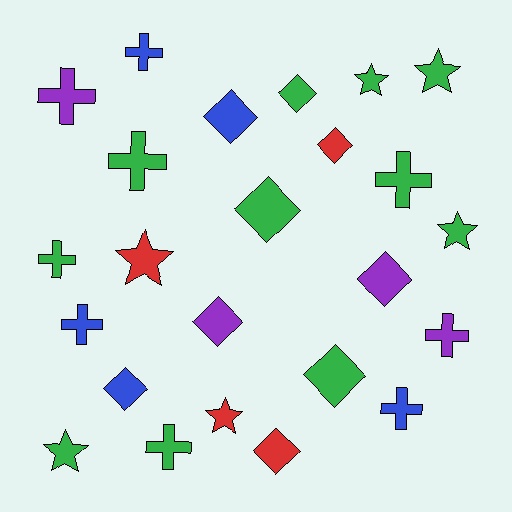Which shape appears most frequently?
Cross, with 9 objects.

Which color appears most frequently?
Green, with 11 objects.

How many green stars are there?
There are 4 green stars.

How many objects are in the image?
There are 24 objects.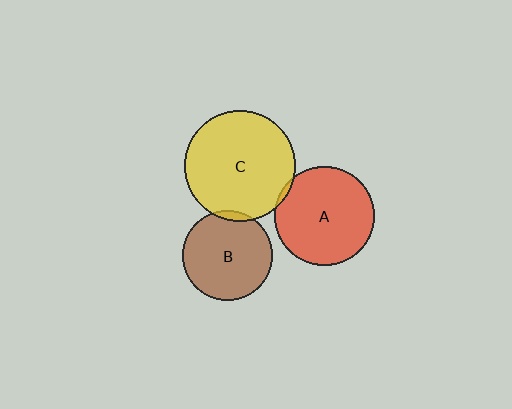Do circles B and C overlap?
Yes.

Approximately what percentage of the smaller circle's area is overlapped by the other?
Approximately 5%.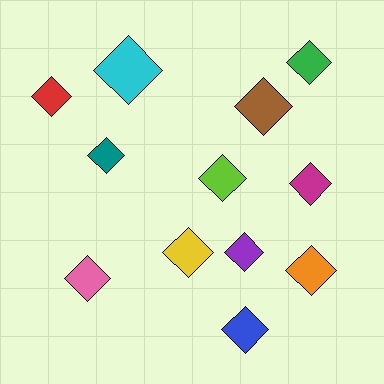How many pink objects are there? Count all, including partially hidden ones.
There is 1 pink object.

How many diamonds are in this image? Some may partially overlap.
There are 12 diamonds.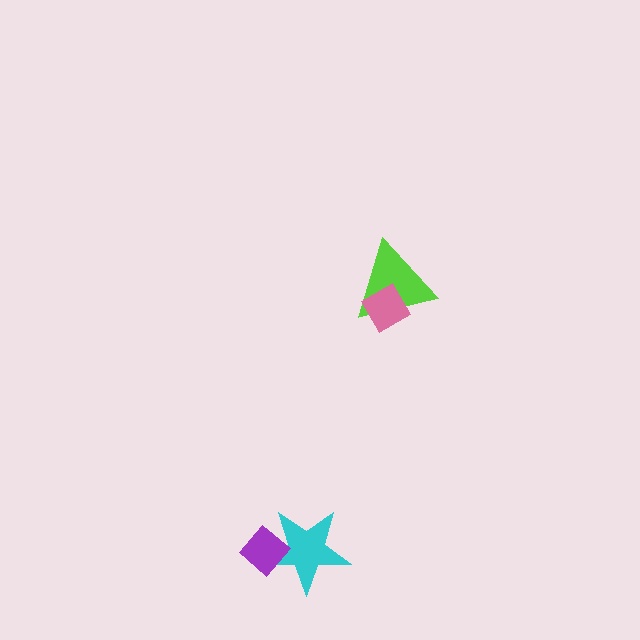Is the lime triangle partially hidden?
Yes, it is partially covered by another shape.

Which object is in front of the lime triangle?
The pink diamond is in front of the lime triangle.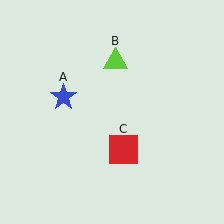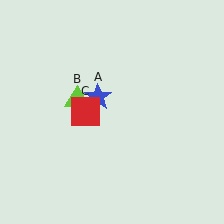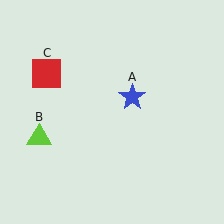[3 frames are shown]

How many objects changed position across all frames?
3 objects changed position: blue star (object A), lime triangle (object B), red square (object C).